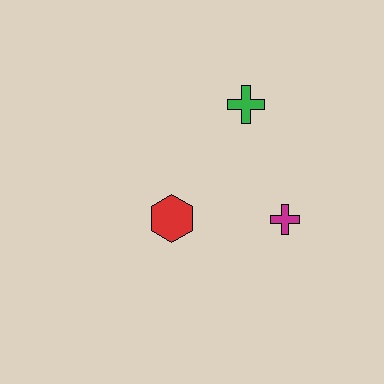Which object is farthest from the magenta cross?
The green cross is farthest from the magenta cross.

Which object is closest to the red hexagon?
The magenta cross is closest to the red hexagon.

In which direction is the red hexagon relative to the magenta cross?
The red hexagon is to the left of the magenta cross.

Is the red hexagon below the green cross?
Yes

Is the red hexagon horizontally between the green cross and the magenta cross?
No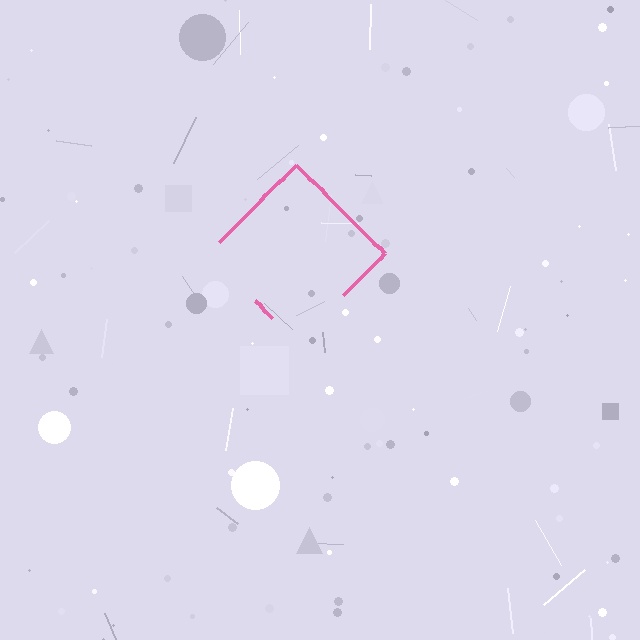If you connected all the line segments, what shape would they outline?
They would outline a diamond.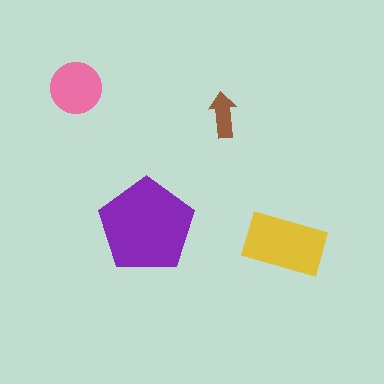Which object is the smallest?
The brown arrow.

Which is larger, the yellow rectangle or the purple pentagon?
The purple pentagon.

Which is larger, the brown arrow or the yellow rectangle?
The yellow rectangle.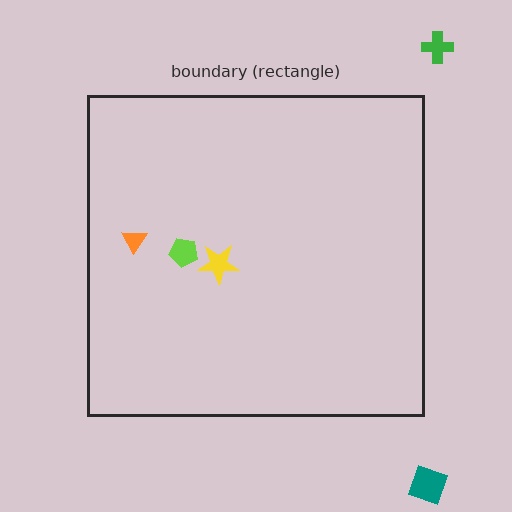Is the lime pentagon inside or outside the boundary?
Inside.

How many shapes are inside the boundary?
3 inside, 2 outside.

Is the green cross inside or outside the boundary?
Outside.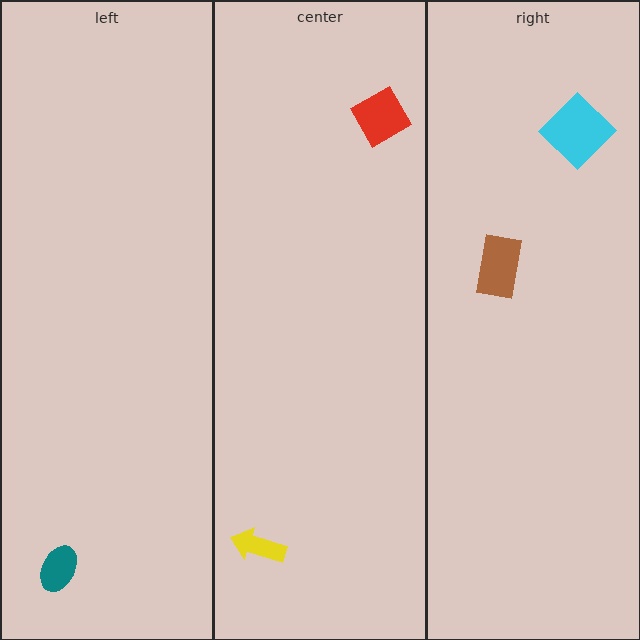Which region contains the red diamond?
The center region.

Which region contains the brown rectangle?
The right region.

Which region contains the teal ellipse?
The left region.